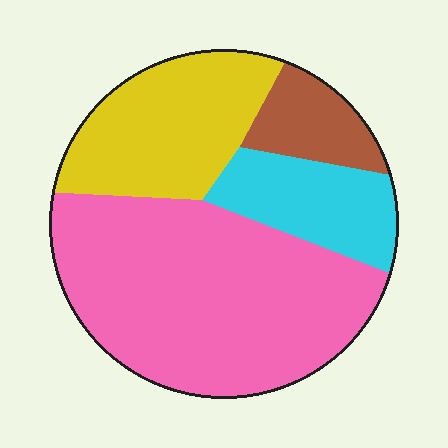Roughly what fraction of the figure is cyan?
Cyan takes up less than a quarter of the figure.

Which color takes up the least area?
Brown, at roughly 10%.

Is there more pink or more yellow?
Pink.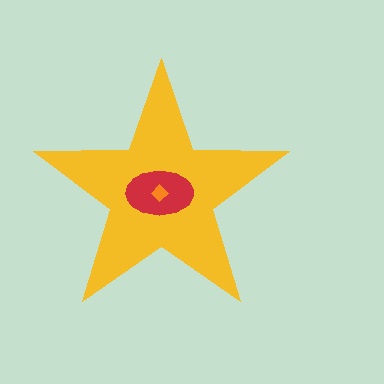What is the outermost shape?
The yellow star.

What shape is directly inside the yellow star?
The red ellipse.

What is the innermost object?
The orange diamond.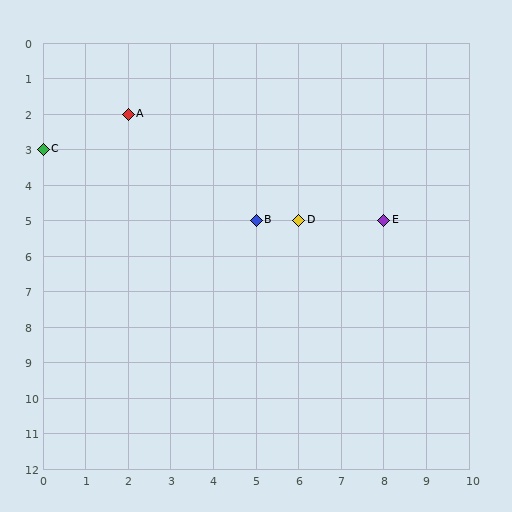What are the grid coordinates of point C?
Point C is at grid coordinates (0, 3).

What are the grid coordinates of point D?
Point D is at grid coordinates (6, 5).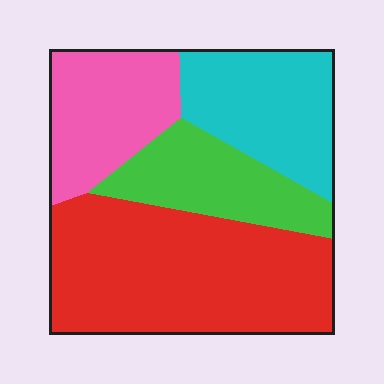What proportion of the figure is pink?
Pink covers about 20% of the figure.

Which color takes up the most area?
Red, at roughly 40%.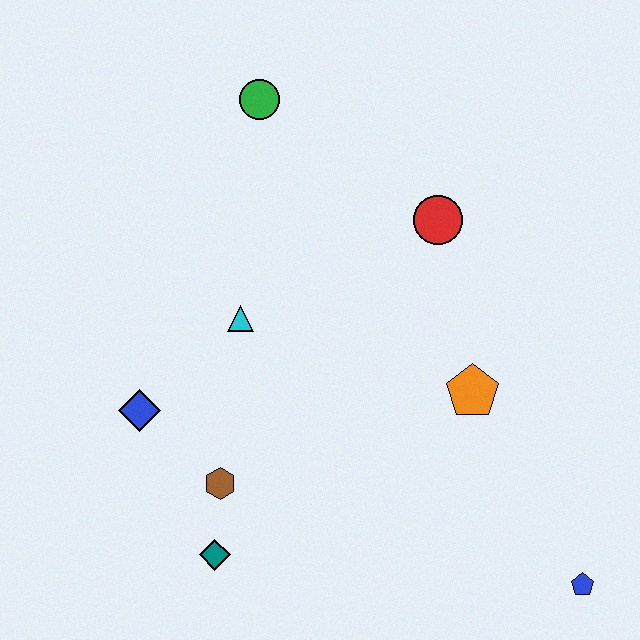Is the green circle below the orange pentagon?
No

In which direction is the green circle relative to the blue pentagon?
The green circle is above the blue pentagon.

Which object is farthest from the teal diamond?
The green circle is farthest from the teal diamond.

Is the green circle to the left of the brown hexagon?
No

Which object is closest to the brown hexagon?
The teal diamond is closest to the brown hexagon.